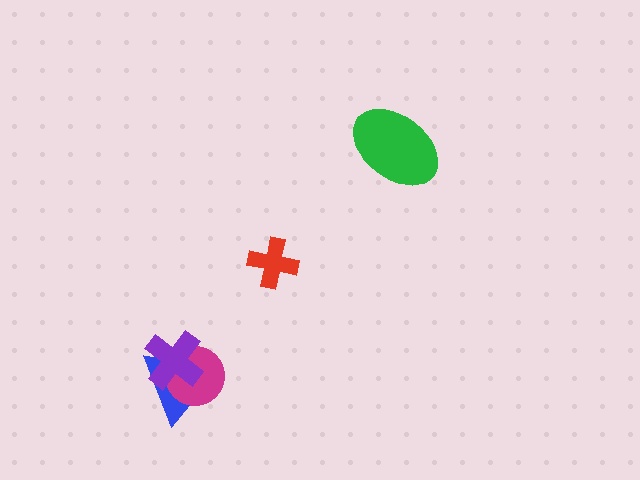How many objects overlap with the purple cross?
2 objects overlap with the purple cross.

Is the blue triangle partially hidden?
Yes, it is partially covered by another shape.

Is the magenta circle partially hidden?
Yes, it is partially covered by another shape.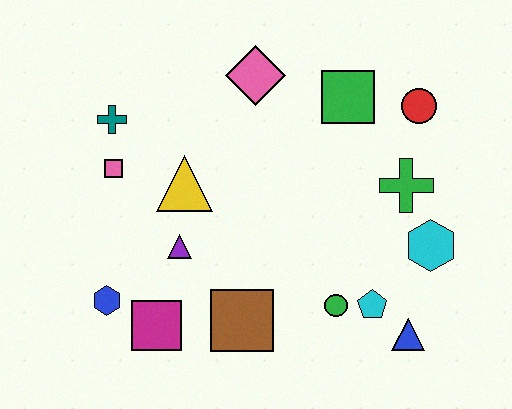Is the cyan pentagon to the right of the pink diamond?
Yes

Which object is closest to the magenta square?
The blue hexagon is closest to the magenta square.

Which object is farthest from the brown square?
The red circle is farthest from the brown square.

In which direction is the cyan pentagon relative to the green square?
The cyan pentagon is below the green square.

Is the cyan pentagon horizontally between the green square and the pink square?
No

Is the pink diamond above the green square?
Yes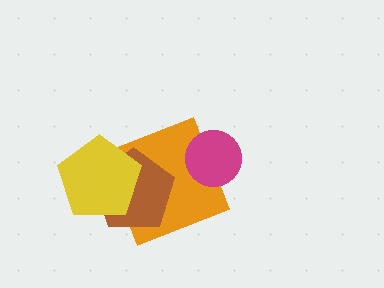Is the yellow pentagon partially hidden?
No, no other shape covers it.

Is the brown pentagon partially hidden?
Yes, it is partially covered by another shape.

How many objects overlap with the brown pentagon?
2 objects overlap with the brown pentagon.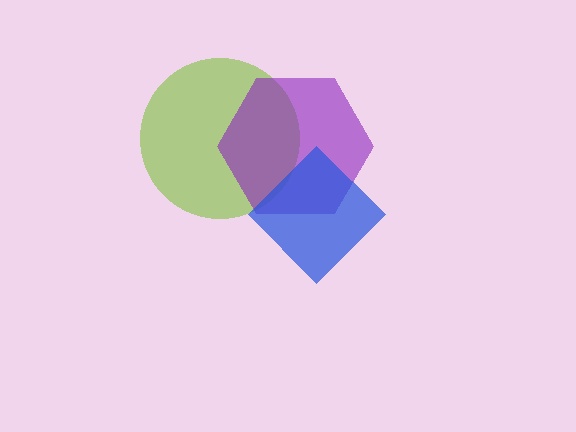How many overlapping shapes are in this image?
There are 3 overlapping shapes in the image.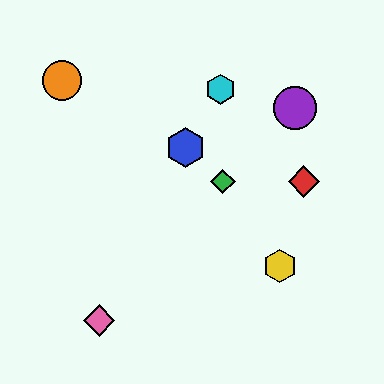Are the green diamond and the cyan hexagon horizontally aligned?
No, the green diamond is at y≈181 and the cyan hexagon is at y≈89.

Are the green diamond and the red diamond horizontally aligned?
Yes, both are at y≈181.